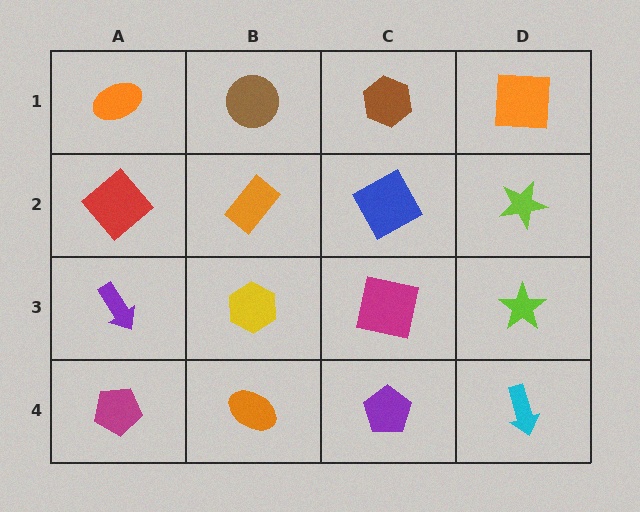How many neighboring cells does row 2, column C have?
4.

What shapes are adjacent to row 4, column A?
A purple arrow (row 3, column A), an orange ellipse (row 4, column B).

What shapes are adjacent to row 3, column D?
A lime star (row 2, column D), a cyan arrow (row 4, column D), a magenta square (row 3, column C).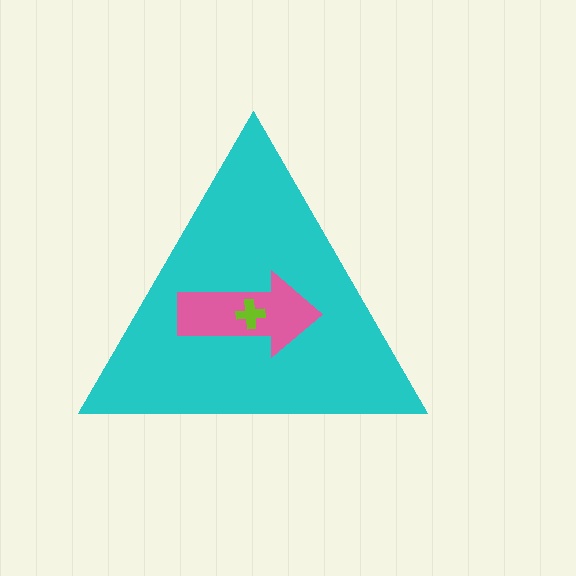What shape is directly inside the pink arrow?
The lime cross.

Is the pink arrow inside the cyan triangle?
Yes.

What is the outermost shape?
The cyan triangle.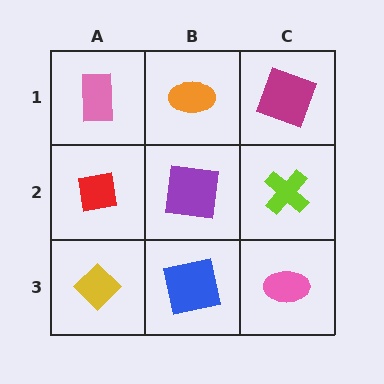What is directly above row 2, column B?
An orange ellipse.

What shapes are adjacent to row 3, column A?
A red square (row 2, column A), a blue square (row 3, column B).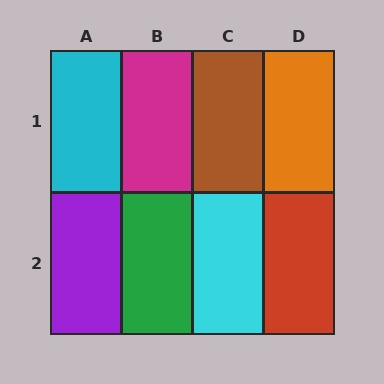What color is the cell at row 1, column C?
Brown.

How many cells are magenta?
1 cell is magenta.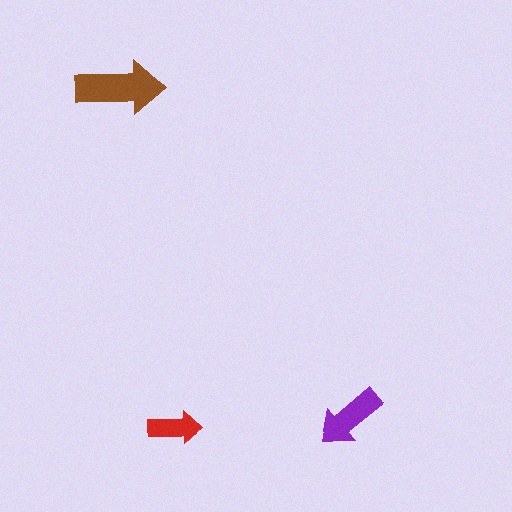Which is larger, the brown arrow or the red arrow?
The brown one.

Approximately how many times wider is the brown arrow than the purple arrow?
About 1.5 times wider.